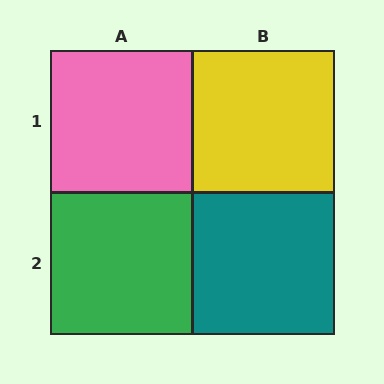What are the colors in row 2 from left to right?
Green, teal.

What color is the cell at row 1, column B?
Yellow.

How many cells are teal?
1 cell is teal.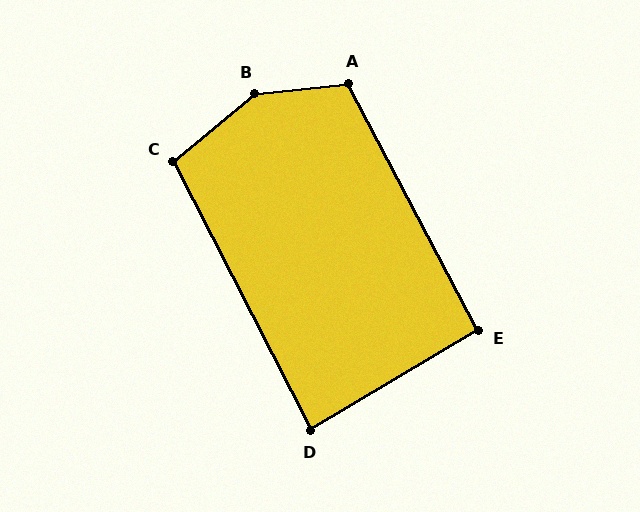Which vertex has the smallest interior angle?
D, at approximately 86 degrees.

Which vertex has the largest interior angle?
B, at approximately 147 degrees.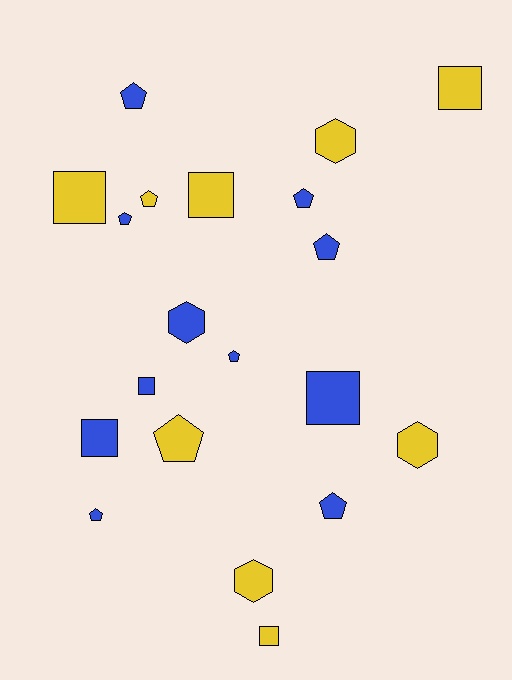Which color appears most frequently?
Blue, with 11 objects.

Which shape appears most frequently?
Pentagon, with 9 objects.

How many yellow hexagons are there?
There are 3 yellow hexagons.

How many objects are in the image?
There are 20 objects.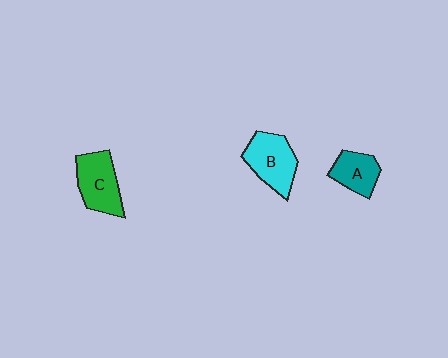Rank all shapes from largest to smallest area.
From largest to smallest: B (cyan), C (green), A (teal).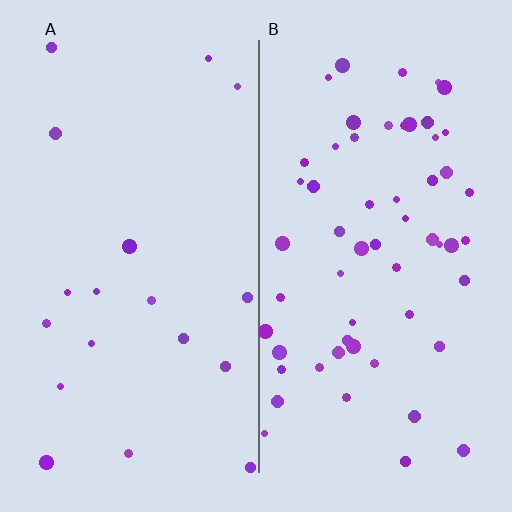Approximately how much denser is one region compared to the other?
Approximately 3.1× — region B over region A.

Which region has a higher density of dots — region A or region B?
B (the right).